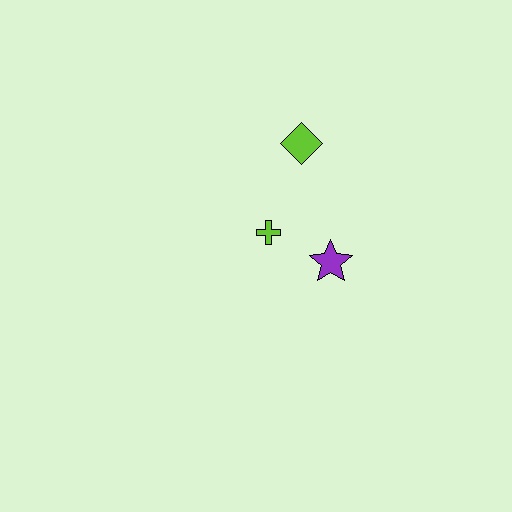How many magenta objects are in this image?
There are no magenta objects.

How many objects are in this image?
There are 3 objects.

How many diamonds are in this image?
There is 1 diamond.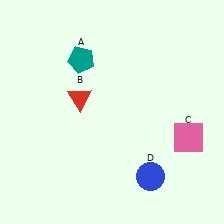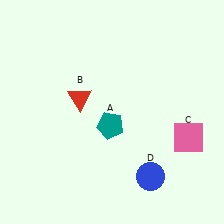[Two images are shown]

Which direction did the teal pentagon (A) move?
The teal pentagon (A) moved down.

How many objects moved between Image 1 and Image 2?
1 object moved between the two images.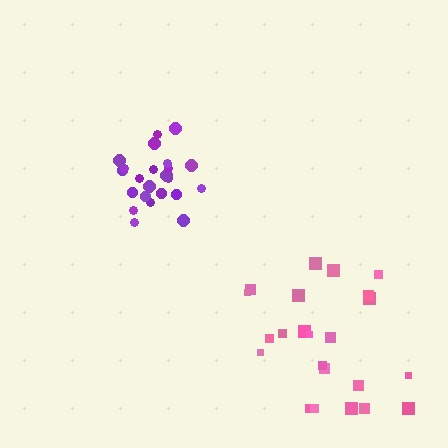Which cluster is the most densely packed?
Purple.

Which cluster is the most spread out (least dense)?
Pink.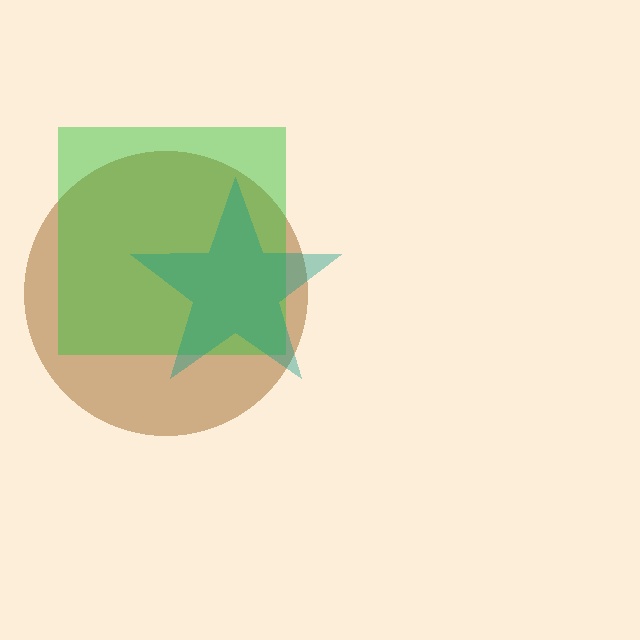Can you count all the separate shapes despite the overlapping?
Yes, there are 3 separate shapes.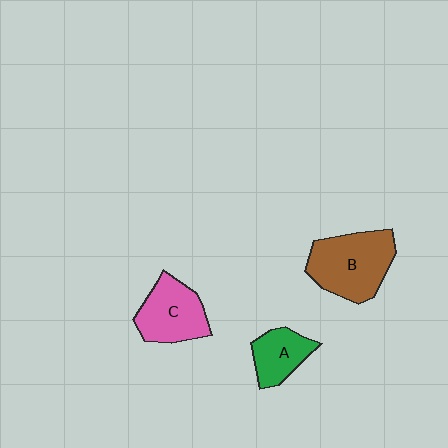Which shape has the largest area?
Shape B (brown).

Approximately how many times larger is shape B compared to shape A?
Approximately 1.8 times.